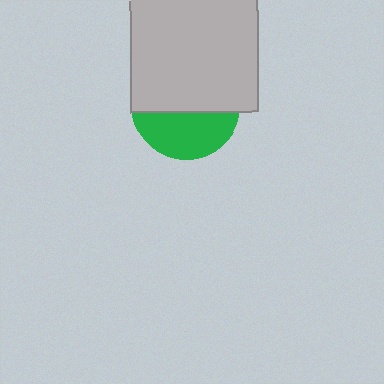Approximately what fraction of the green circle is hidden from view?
Roughly 59% of the green circle is hidden behind the light gray square.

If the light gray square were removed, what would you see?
You would see the complete green circle.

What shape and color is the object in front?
The object in front is a light gray square.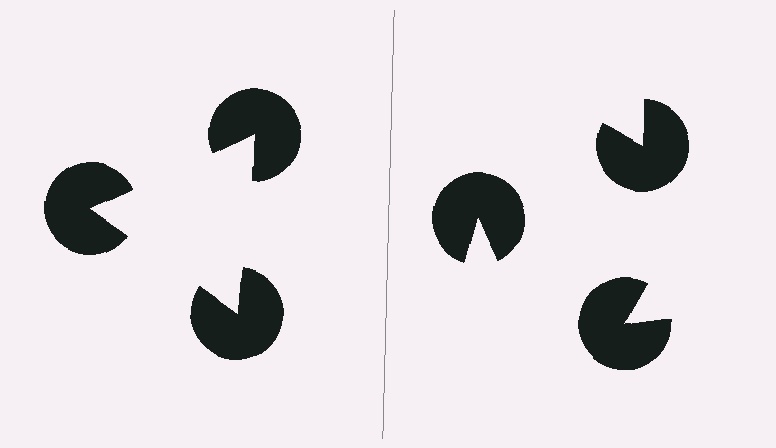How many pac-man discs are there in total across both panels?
6 — 3 on each side.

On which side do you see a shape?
An illusory triangle appears on the left side. On the right side the wedge cuts are rotated, so no coherent shape forms.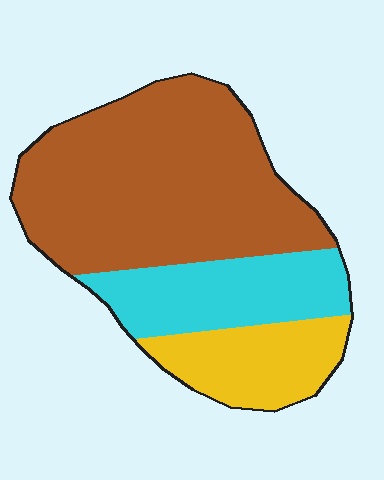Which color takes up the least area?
Yellow, at roughly 20%.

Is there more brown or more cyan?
Brown.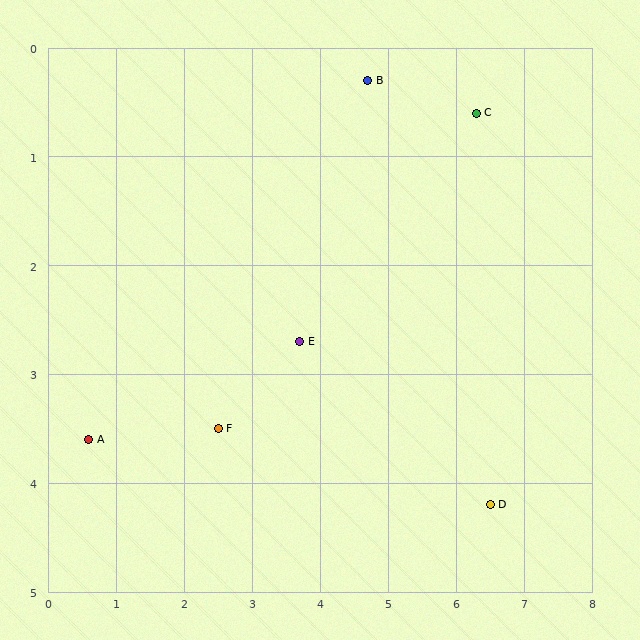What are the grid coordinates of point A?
Point A is at approximately (0.6, 3.6).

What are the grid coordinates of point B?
Point B is at approximately (4.7, 0.3).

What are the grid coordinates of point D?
Point D is at approximately (6.5, 4.2).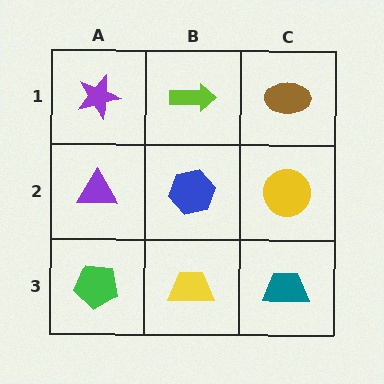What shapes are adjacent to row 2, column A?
A purple star (row 1, column A), a green pentagon (row 3, column A), a blue hexagon (row 2, column B).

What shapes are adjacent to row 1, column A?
A purple triangle (row 2, column A), a lime arrow (row 1, column B).